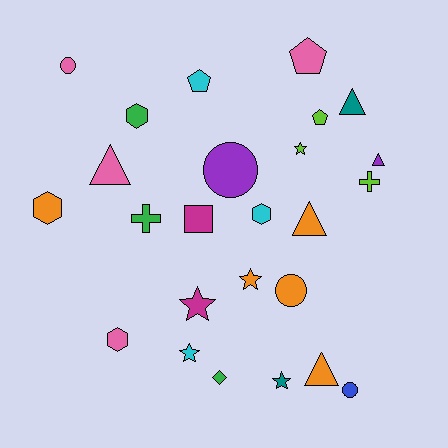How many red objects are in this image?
There are no red objects.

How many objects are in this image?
There are 25 objects.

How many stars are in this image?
There are 5 stars.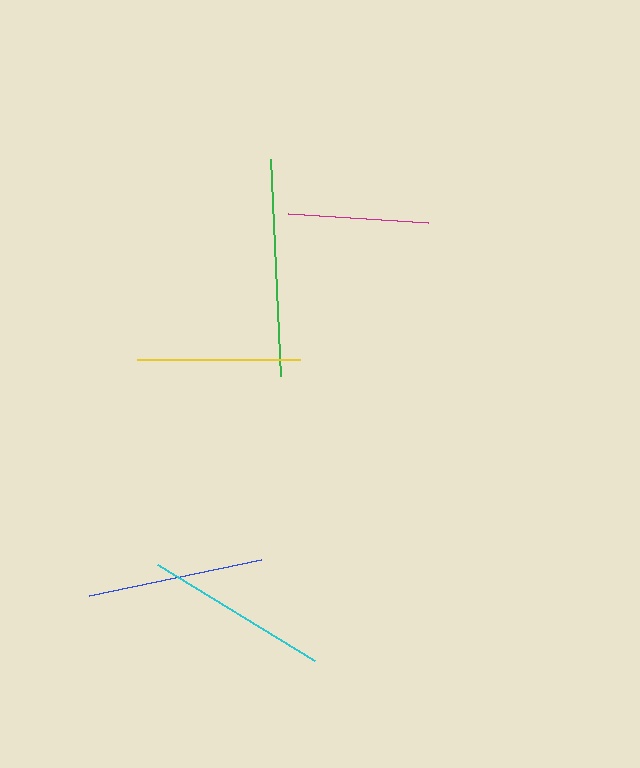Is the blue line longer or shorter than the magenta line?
The blue line is longer than the magenta line.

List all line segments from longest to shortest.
From longest to shortest: green, cyan, blue, yellow, magenta.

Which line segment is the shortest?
The magenta line is the shortest at approximately 140 pixels.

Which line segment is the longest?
The green line is the longest at approximately 217 pixels.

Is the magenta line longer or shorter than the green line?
The green line is longer than the magenta line.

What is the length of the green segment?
The green segment is approximately 217 pixels long.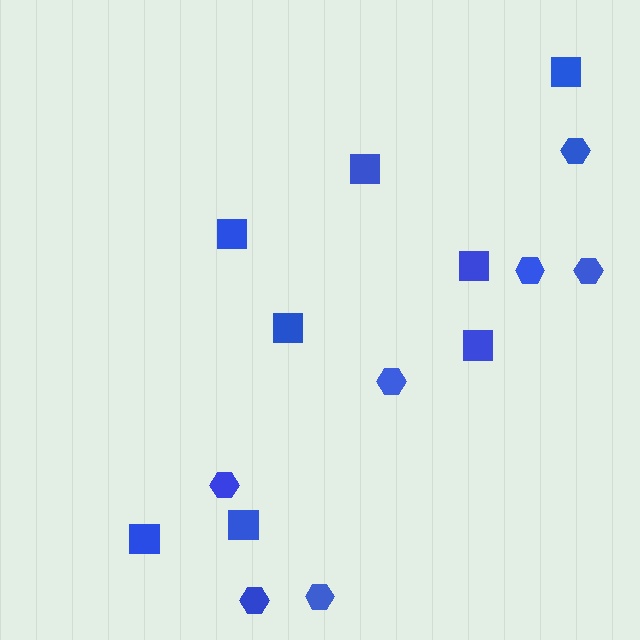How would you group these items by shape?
There are 2 groups: one group of hexagons (7) and one group of squares (8).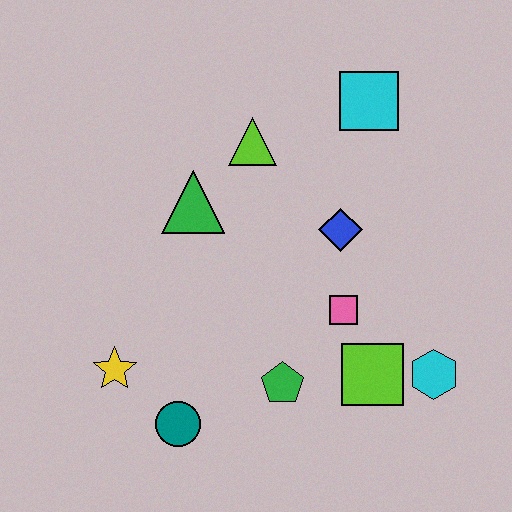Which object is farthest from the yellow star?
The cyan square is farthest from the yellow star.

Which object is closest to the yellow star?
The teal circle is closest to the yellow star.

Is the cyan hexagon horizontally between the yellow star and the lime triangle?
No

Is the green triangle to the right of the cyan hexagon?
No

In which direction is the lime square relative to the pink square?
The lime square is below the pink square.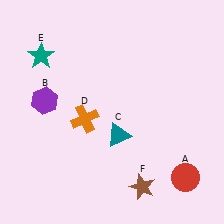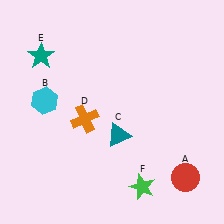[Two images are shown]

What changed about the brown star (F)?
In Image 1, F is brown. In Image 2, it changed to green.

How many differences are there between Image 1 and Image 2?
There are 2 differences between the two images.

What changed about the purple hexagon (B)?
In Image 1, B is purple. In Image 2, it changed to cyan.